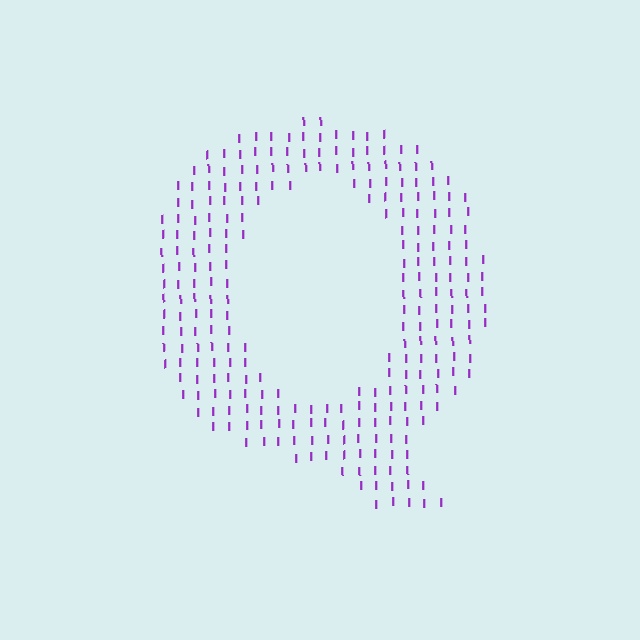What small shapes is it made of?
It is made of small letter I's.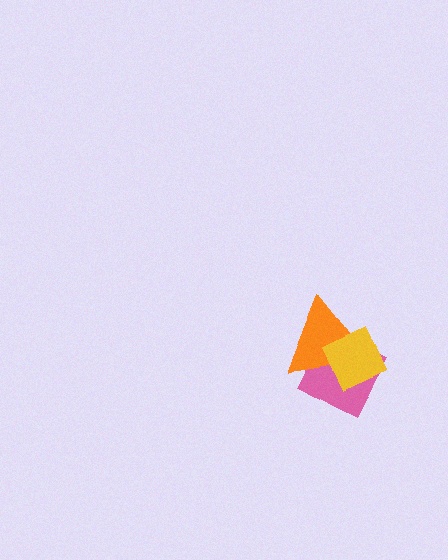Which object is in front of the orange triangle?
The yellow diamond is in front of the orange triangle.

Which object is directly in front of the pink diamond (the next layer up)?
The orange triangle is directly in front of the pink diamond.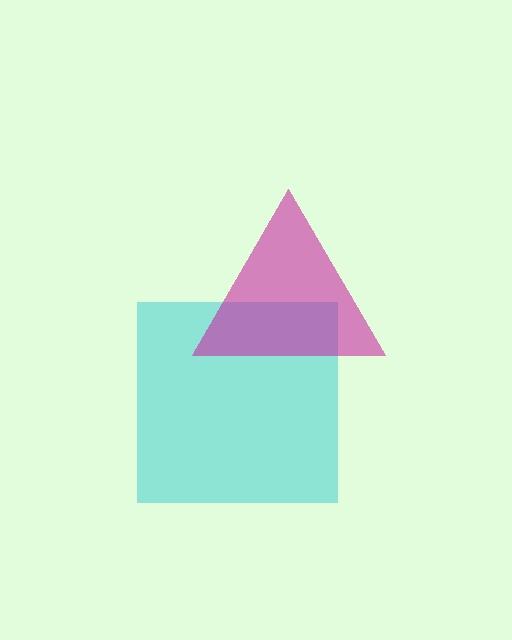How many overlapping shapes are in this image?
There are 2 overlapping shapes in the image.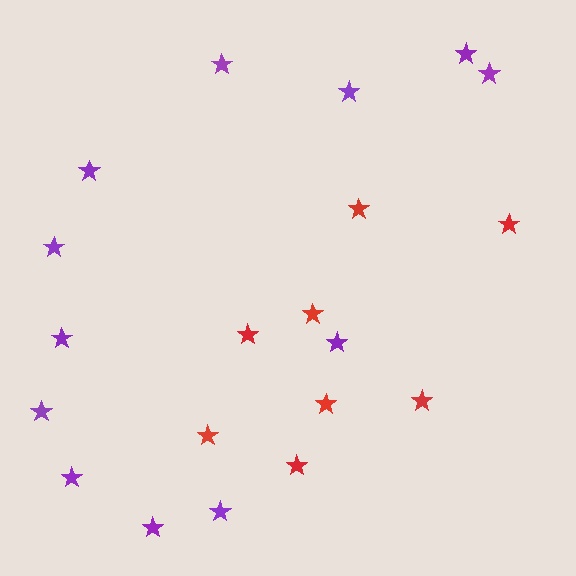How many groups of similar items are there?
There are 2 groups: one group of purple stars (12) and one group of red stars (8).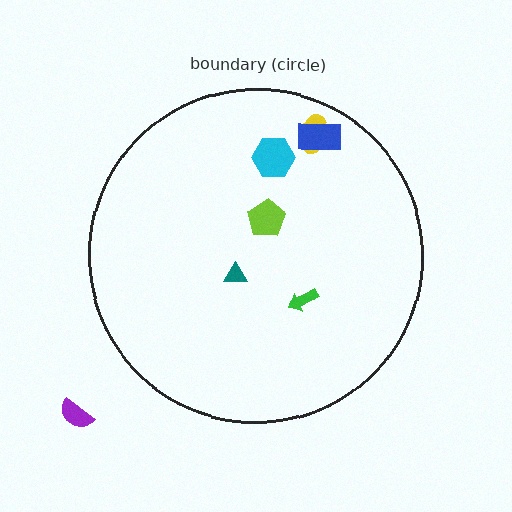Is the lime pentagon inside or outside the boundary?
Inside.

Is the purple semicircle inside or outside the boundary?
Outside.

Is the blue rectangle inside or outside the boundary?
Inside.